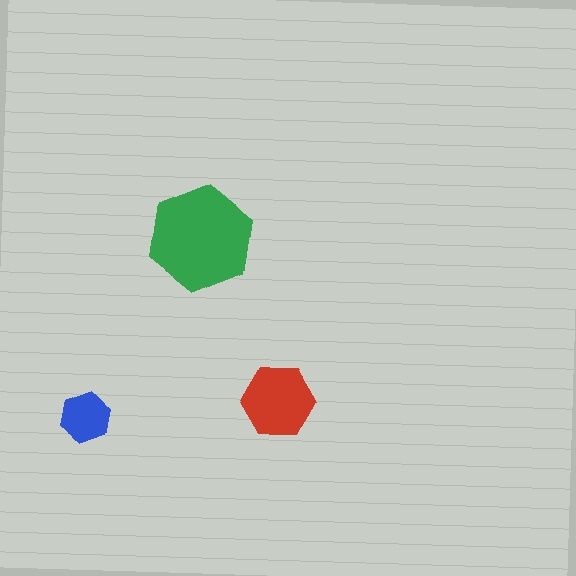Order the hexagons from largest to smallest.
the green one, the red one, the blue one.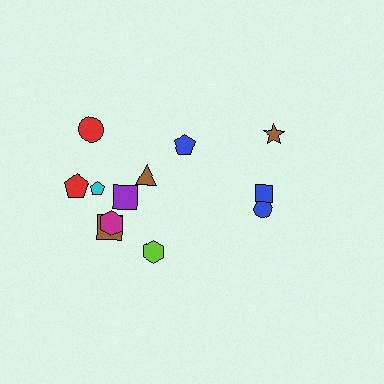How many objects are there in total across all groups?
There are 12 objects.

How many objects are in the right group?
There are 4 objects.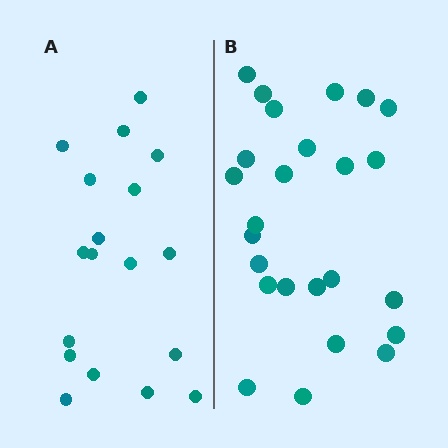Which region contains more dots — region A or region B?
Region B (the right region) has more dots.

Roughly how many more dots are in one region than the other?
Region B has roughly 8 or so more dots than region A.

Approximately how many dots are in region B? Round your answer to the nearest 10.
About 20 dots. (The exact count is 25, which rounds to 20.)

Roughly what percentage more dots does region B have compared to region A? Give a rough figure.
About 40% more.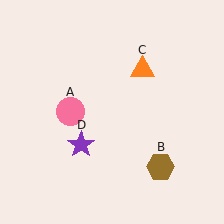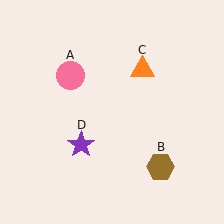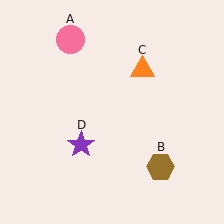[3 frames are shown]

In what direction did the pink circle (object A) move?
The pink circle (object A) moved up.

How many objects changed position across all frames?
1 object changed position: pink circle (object A).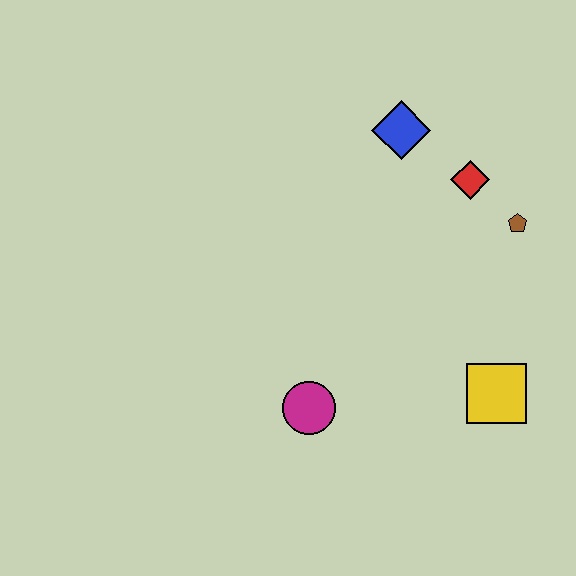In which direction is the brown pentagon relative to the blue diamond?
The brown pentagon is to the right of the blue diamond.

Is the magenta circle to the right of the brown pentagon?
No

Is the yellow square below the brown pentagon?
Yes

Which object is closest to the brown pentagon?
The red diamond is closest to the brown pentagon.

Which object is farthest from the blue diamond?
The magenta circle is farthest from the blue diamond.